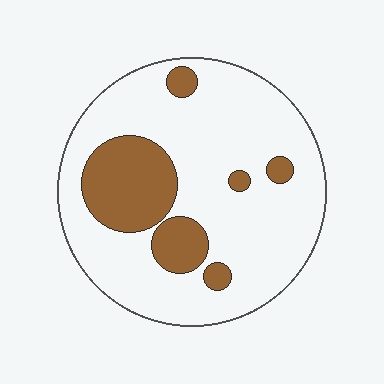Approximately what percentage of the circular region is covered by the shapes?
Approximately 20%.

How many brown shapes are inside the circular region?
6.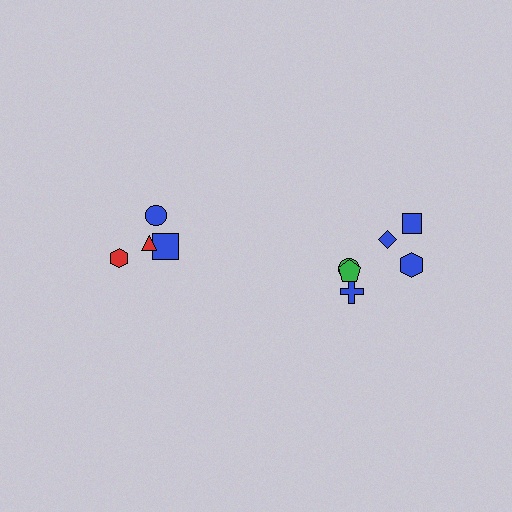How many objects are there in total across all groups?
There are 10 objects.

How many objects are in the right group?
There are 6 objects.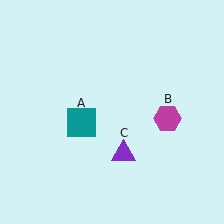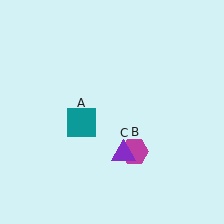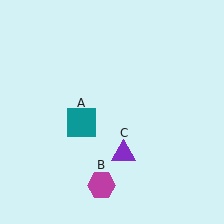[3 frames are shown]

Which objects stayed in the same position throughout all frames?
Teal square (object A) and purple triangle (object C) remained stationary.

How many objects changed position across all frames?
1 object changed position: magenta hexagon (object B).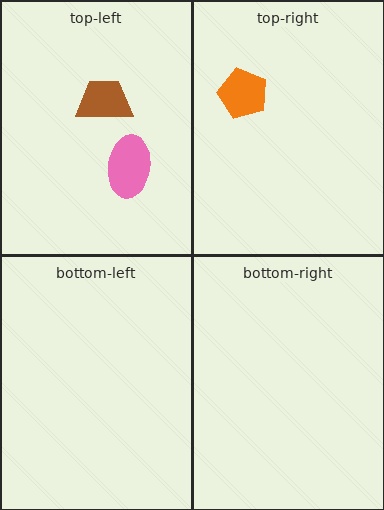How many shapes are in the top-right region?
1.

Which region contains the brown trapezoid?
The top-left region.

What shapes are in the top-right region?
The orange pentagon.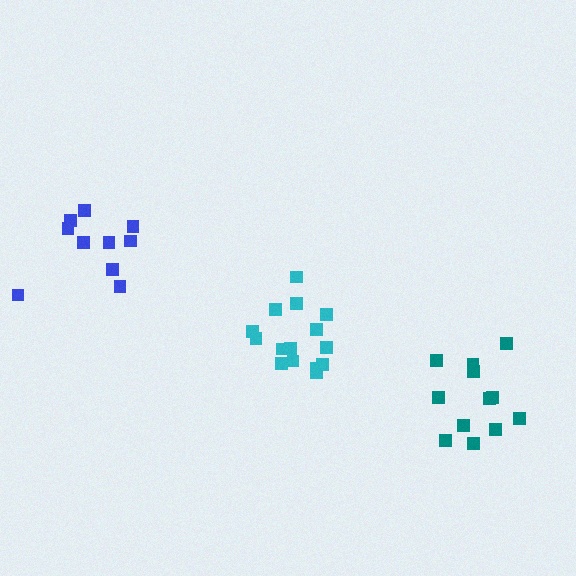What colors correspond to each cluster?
The clusters are colored: teal, blue, cyan.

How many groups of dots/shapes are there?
There are 3 groups.